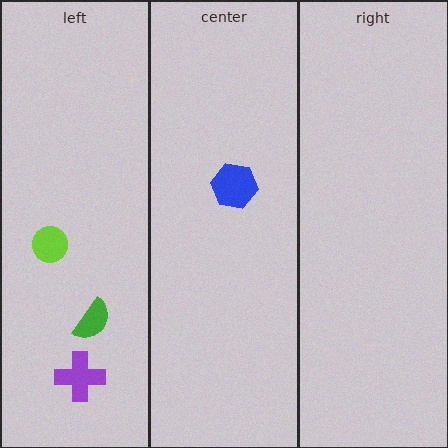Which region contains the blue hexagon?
The center region.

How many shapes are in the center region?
1.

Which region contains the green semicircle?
The left region.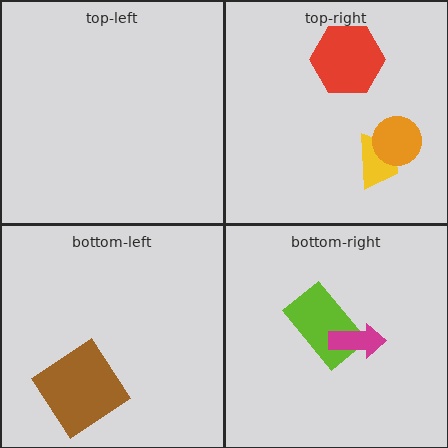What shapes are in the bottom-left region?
The brown diamond.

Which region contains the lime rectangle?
The bottom-right region.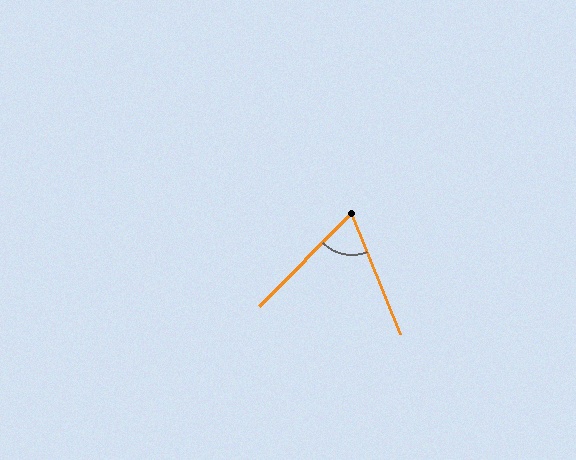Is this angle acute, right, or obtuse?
It is acute.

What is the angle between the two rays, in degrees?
Approximately 67 degrees.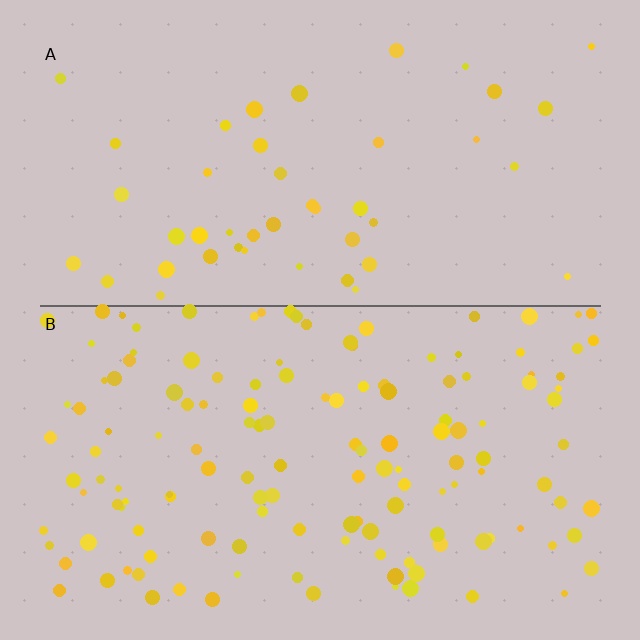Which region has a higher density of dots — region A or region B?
B (the bottom).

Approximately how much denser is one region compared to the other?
Approximately 3.1× — region B over region A.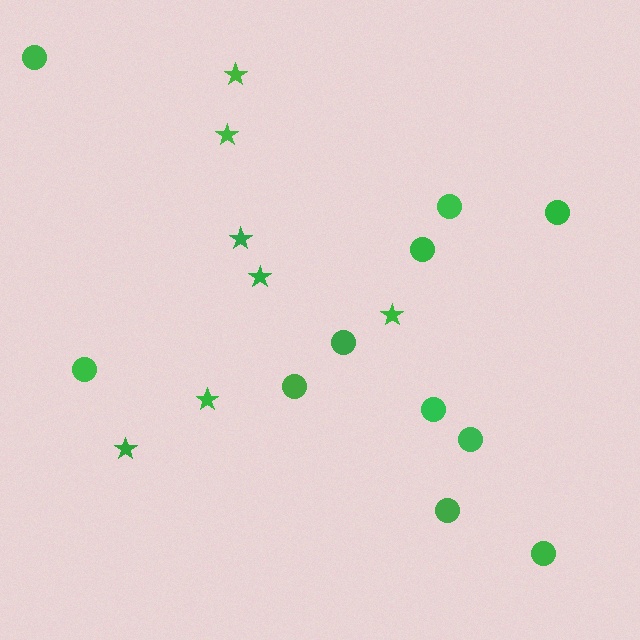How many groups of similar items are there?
There are 2 groups: one group of stars (7) and one group of circles (11).